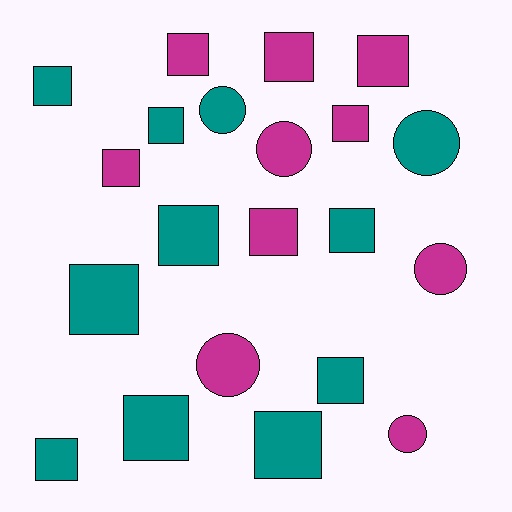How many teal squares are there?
There are 9 teal squares.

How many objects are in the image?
There are 21 objects.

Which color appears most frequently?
Teal, with 11 objects.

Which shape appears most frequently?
Square, with 15 objects.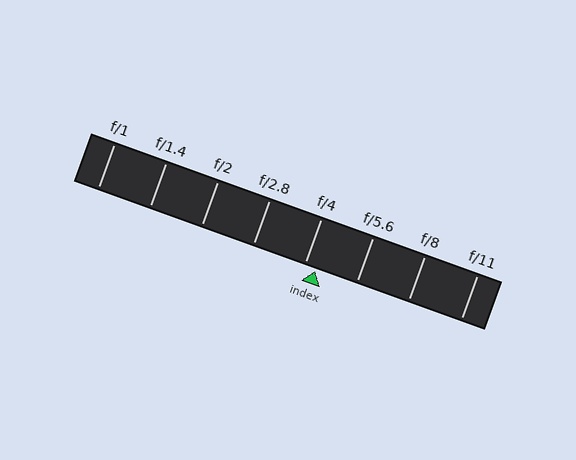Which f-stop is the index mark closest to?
The index mark is closest to f/4.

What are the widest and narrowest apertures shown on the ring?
The widest aperture shown is f/1 and the narrowest is f/11.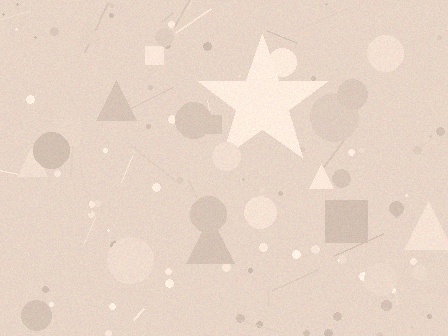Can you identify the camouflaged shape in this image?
The camouflaged shape is a star.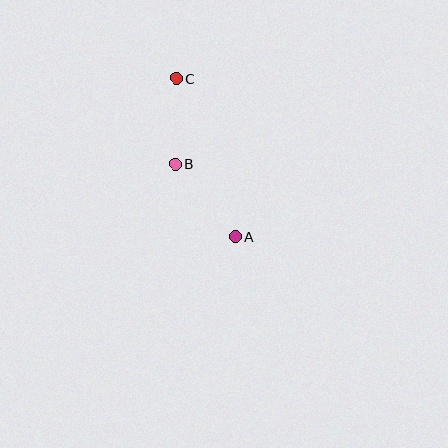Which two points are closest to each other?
Points B and C are closest to each other.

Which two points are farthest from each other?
Points A and C are farthest from each other.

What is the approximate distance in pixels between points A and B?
The distance between A and B is approximately 95 pixels.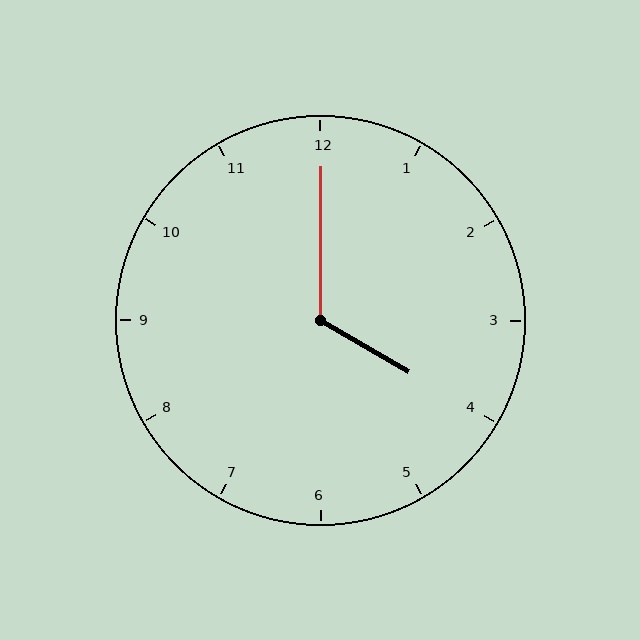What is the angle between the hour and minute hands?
Approximately 120 degrees.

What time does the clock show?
4:00.